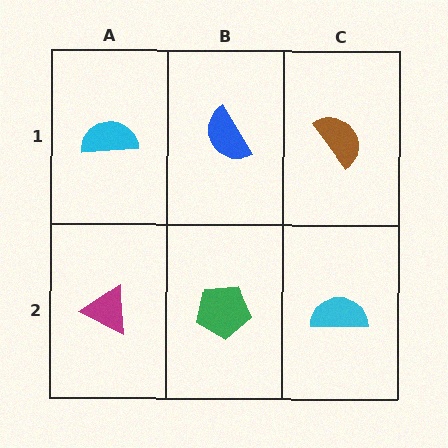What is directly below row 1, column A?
A magenta triangle.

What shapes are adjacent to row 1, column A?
A magenta triangle (row 2, column A), a blue semicircle (row 1, column B).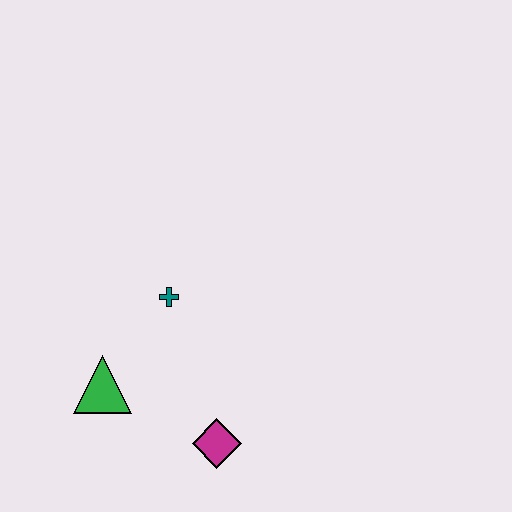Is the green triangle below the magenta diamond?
No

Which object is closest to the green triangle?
The teal cross is closest to the green triangle.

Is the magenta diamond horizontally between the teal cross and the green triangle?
No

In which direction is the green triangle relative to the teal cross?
The green triangle is below the teal cross.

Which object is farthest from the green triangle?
The magenta diamond is farthest from the green triangle.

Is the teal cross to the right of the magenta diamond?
No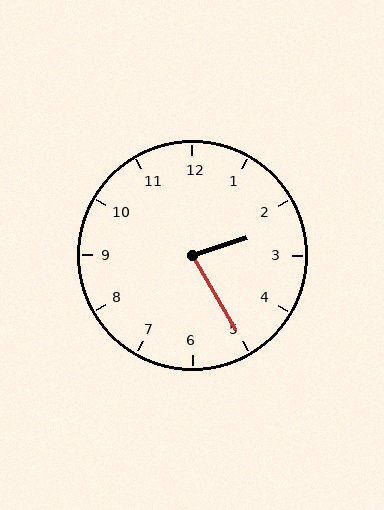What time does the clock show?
2:25.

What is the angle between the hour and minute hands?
Approximately 78 degrees.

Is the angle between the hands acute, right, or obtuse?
It is acute.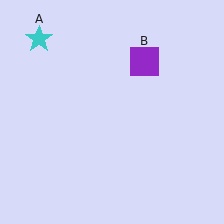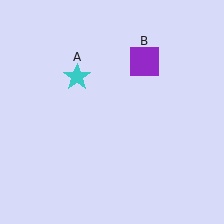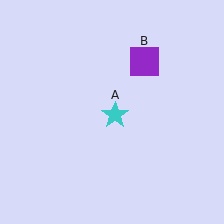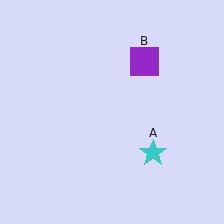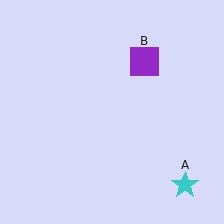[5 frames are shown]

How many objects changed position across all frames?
1 object changed position: cyan star (object A).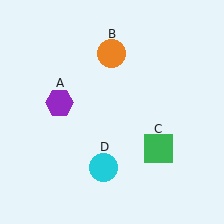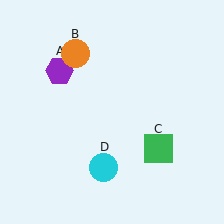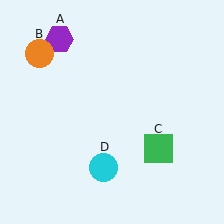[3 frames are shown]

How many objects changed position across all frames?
2 objects changed position: purple hexagon (object A), orange circle (object B).